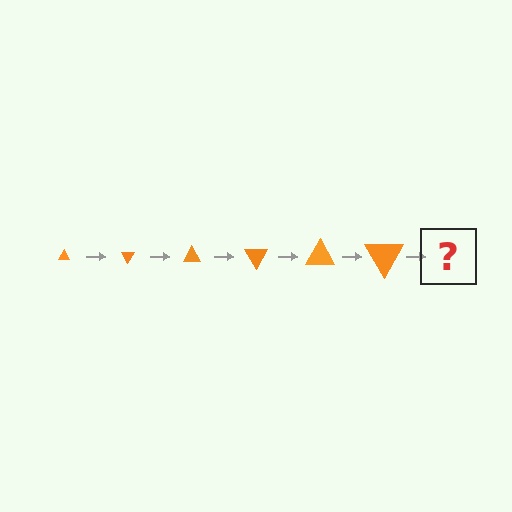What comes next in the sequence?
The next element should be a triangle, larger than the previous one and rotated 360 degrees from the start.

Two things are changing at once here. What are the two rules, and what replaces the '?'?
The two rules are that the triangle grows larger each step and it rotates 60 degrees each step. The '?' should be a triangle, larger than the previous one and rotated 360 degrees from the start.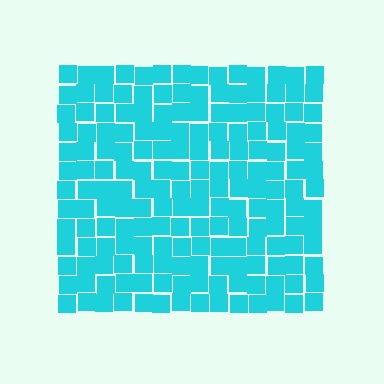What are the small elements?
The small elements are squares.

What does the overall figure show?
The overall figure shows a square.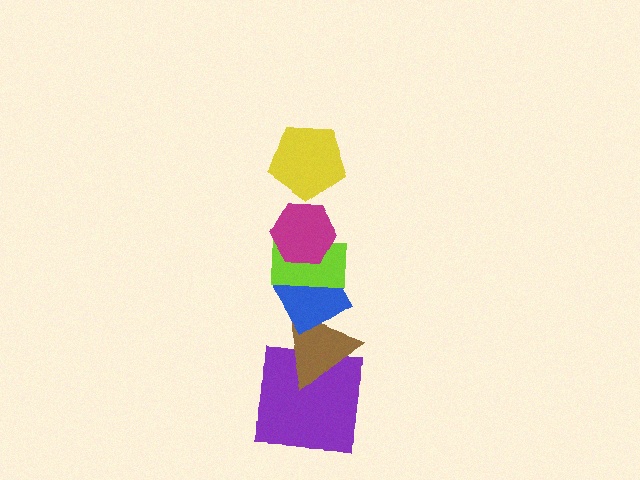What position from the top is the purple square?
The purple square is 6th from the top.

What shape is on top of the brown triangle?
The blue diamond is on top of the brown triangle.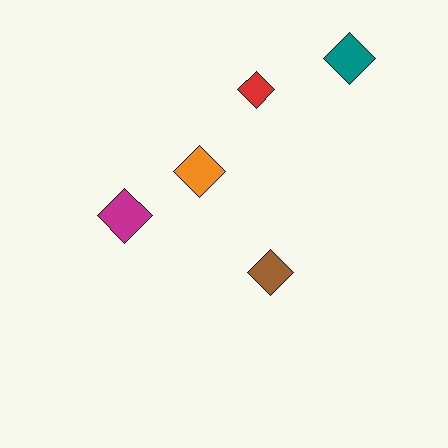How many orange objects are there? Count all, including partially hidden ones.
There is 1 orange object.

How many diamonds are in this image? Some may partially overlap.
There are 5 diamonds.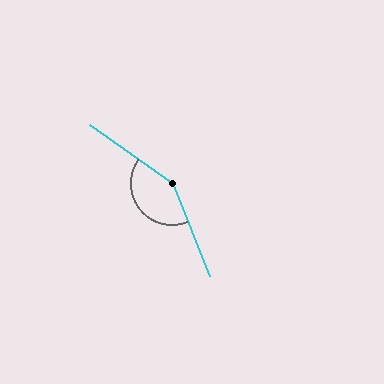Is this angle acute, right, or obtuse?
It is obtuse.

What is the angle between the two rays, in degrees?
Approximately 148 degrees.